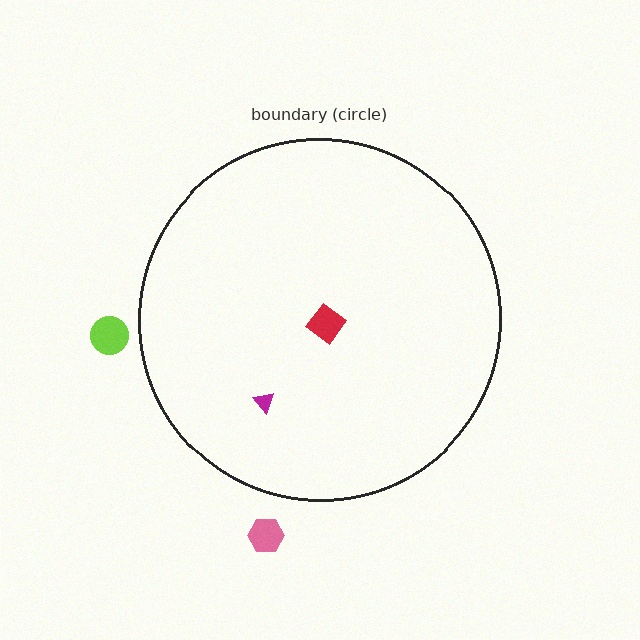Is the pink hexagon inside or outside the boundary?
Outside.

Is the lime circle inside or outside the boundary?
Outside.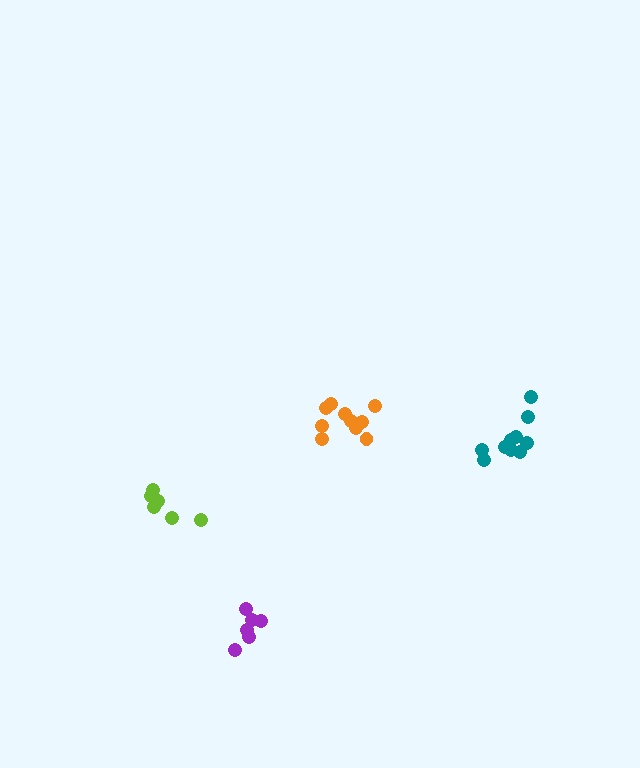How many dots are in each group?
Group 1: 10 dots, Group 2: 10 dots, Group 3: 6 dots, Group 4: 6 dots (32 total).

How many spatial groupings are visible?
There are 4 spatial groupings.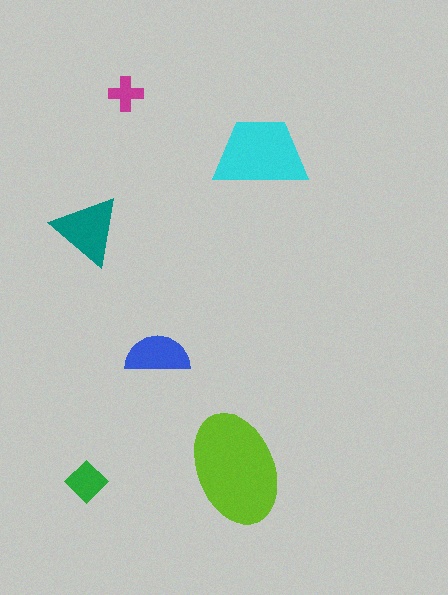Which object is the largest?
The lime ellipse.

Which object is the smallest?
The magenta cross.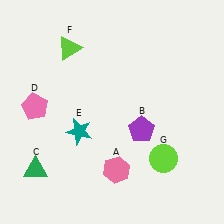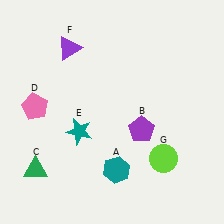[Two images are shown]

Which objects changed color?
A changed from pink to teal. F changed from lime to purple.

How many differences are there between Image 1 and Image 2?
There are 2 differences between the two images.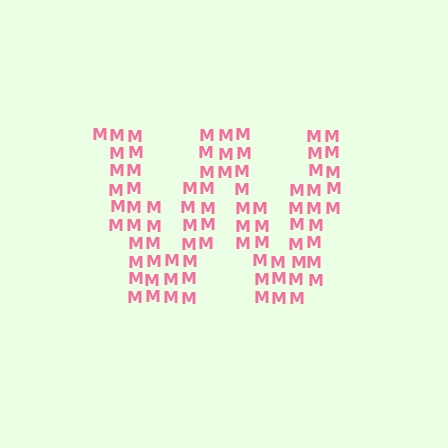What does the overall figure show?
The overall figure shows the letter W.